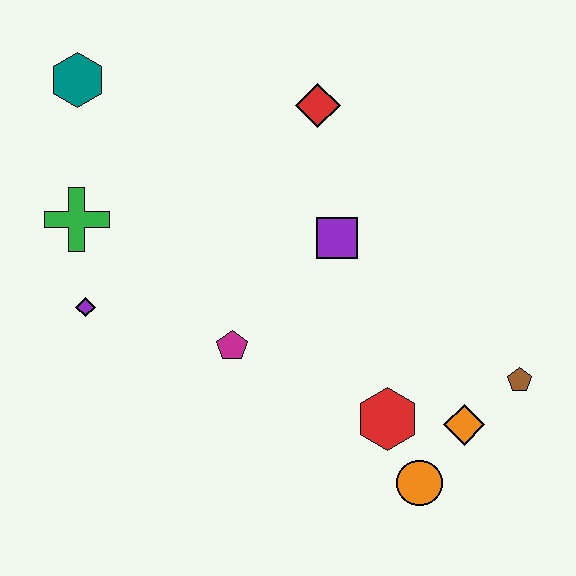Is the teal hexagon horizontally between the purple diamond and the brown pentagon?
No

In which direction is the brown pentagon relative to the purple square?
The brown pentagon is to the right of the purple square.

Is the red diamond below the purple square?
No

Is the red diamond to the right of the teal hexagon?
Yes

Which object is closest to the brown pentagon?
The orange diamond is closest to the brown pentagon.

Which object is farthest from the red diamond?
The orange circle is farthest from the red diamond.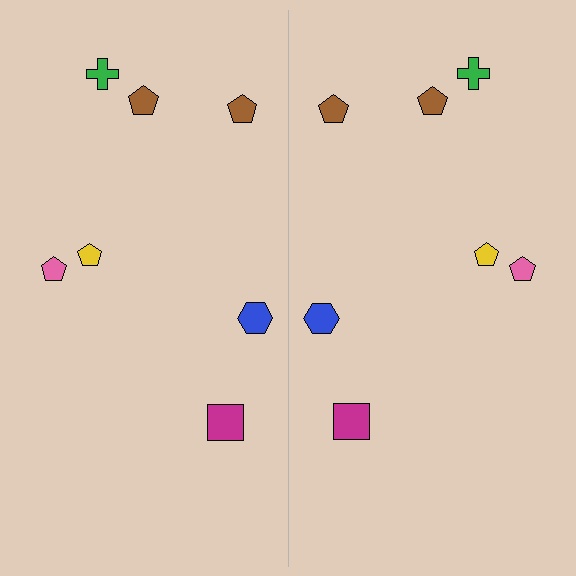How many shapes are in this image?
There are 14 shapes in this image.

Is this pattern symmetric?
Yes, this pattern has bilateral (reflection) symmetry.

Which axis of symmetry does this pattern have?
The pattern has a vertical axis of symmetry running through the center of the image.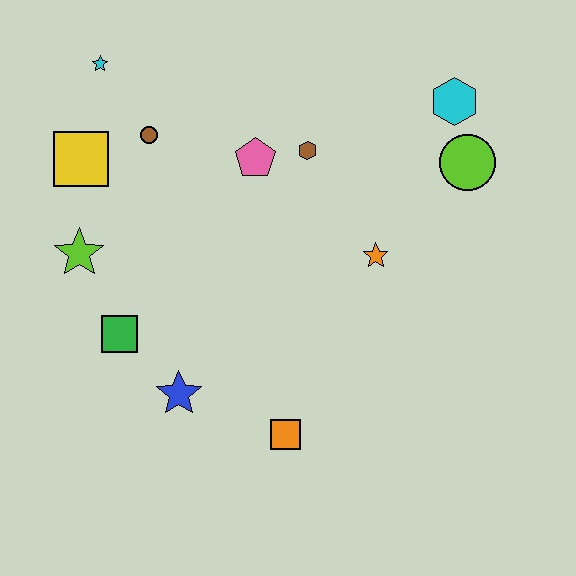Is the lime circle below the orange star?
No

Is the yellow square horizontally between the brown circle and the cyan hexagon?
No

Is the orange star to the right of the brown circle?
Yes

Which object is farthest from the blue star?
The cyan hexagon is farthest from the blue star.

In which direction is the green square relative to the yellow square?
The green square is below the yellow square.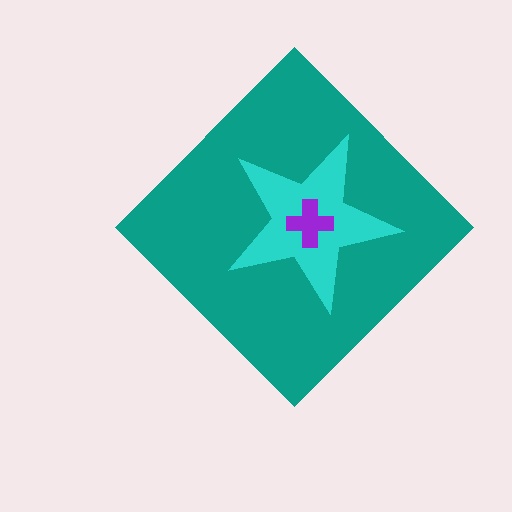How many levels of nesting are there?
3.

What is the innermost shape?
The purple cross.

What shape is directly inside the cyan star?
The purple cross.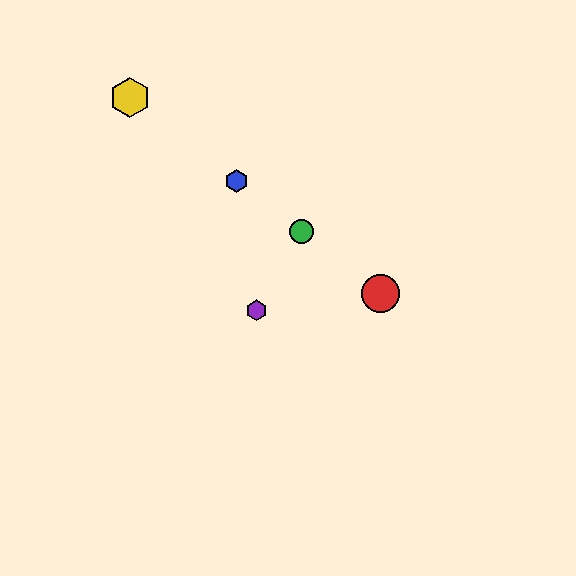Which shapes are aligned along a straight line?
The red circle, the blue hexagon, the green circle, the yellow hexagon are aligned along a straight line.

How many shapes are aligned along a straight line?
4 shapes (the red circle, the blue hexagon, the green circle, the yellow hexagon) are aligned along a straight line.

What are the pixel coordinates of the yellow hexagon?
The yellow hexagon is at (130, 98).